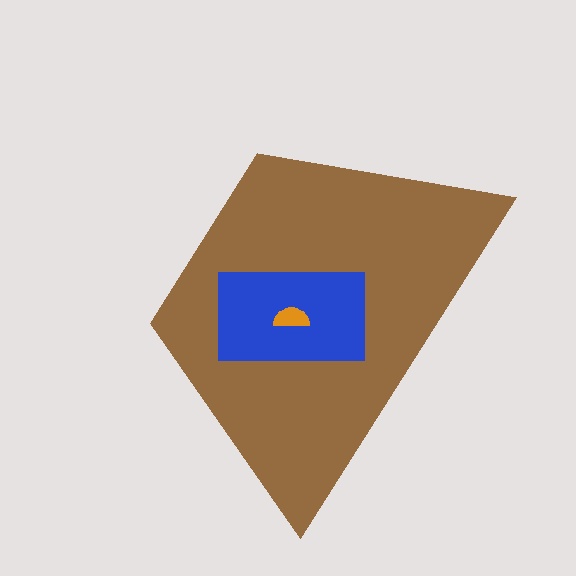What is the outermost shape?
The brown trapezoid.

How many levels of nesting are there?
3.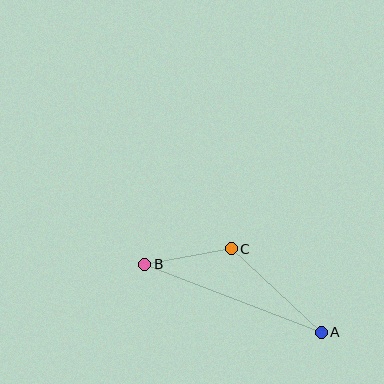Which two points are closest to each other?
Points B and C are closest to each other.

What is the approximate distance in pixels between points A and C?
The distance between A and C is approximately 123 pixels.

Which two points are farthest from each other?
Points A and B are farthest from each other.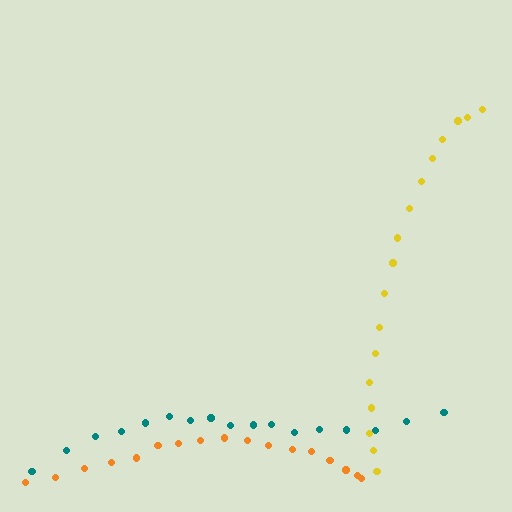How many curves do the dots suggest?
There are 3 distinct paths.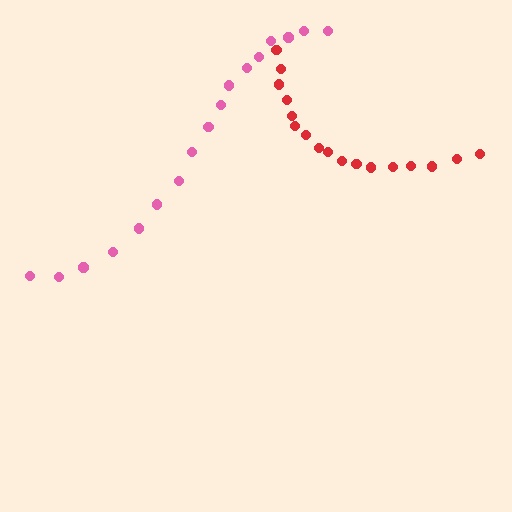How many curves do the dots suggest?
There are 2 distinct paths.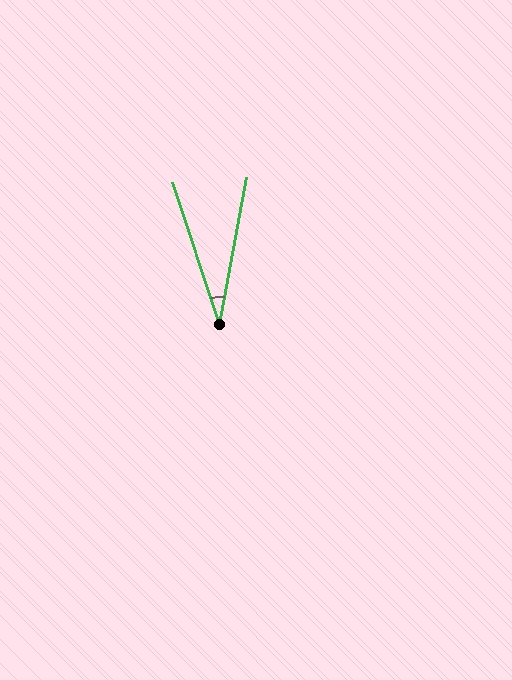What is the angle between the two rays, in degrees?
Approximately 29 degrees.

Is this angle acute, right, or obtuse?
It is acute.